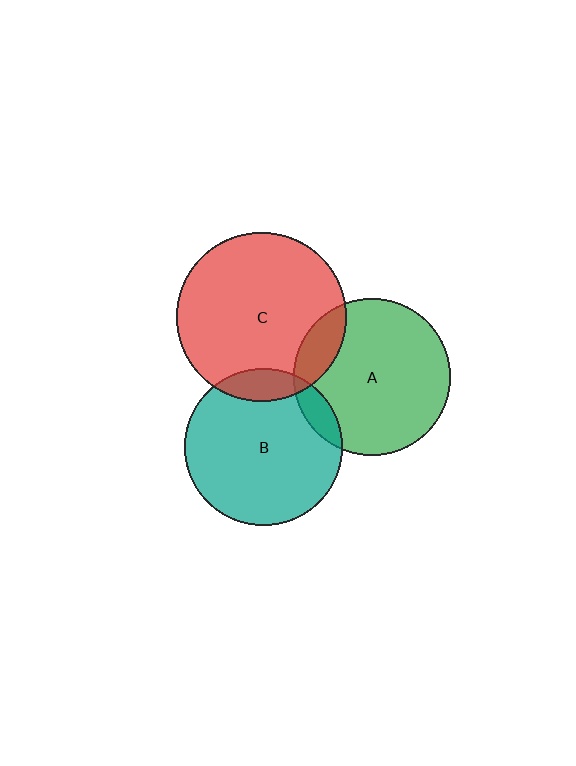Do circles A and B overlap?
Yes.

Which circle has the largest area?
Circle C (red).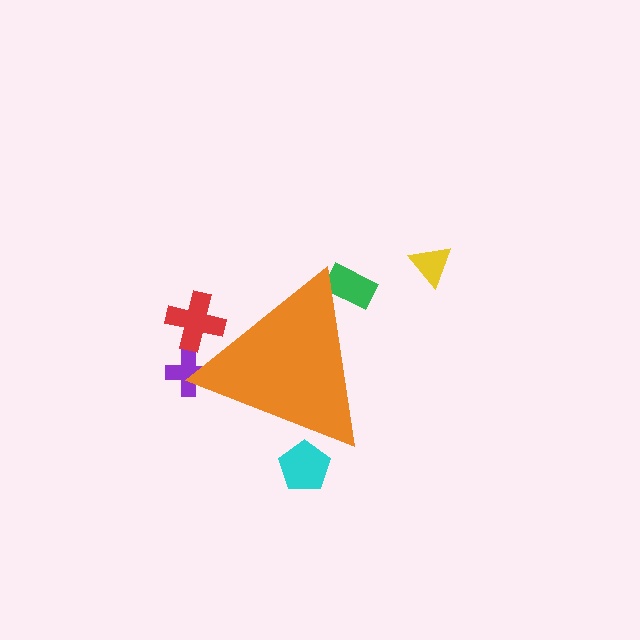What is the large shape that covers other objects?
An orange triangle.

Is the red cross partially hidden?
Yes, the red cross is partially hidden behind the orange triangle.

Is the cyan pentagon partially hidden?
Yes, the cyan pentagon is partially hidden behind the orange triangle.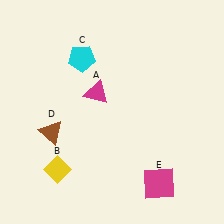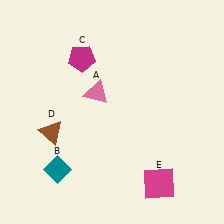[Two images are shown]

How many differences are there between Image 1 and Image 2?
There are 3 differences between the two images.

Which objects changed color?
A changed from magenta to pink. B changed from yellow to teal. C changed from cyan to magenta.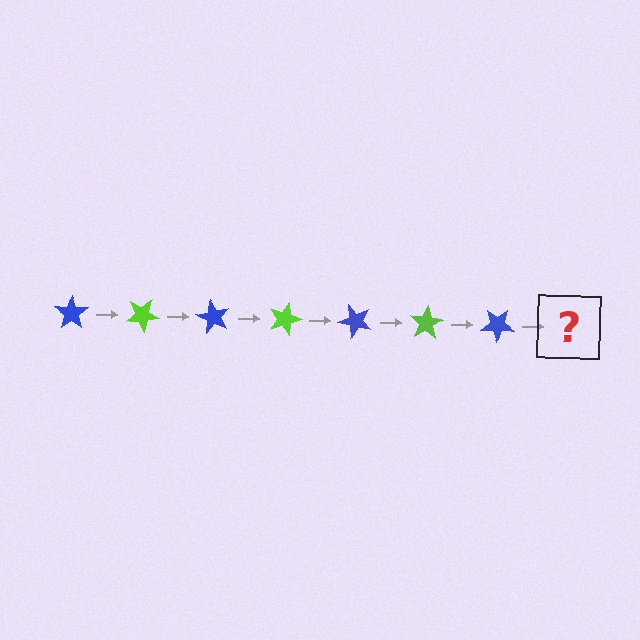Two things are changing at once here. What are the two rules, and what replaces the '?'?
The two rules are that it rotates 30 degrees each step and the color cycles through blue and lime. The '?' should be a lime star, rotated 210 degrees from the start.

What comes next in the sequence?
The next element should be a lime star, rotated 210 degrees from the start.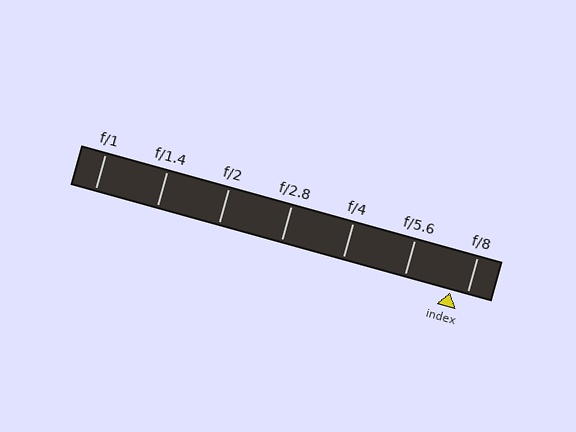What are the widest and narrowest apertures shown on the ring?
The widest aperture shown is f/1 and the narrowest is f/8.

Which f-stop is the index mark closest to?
The index mark is closest to f/8.